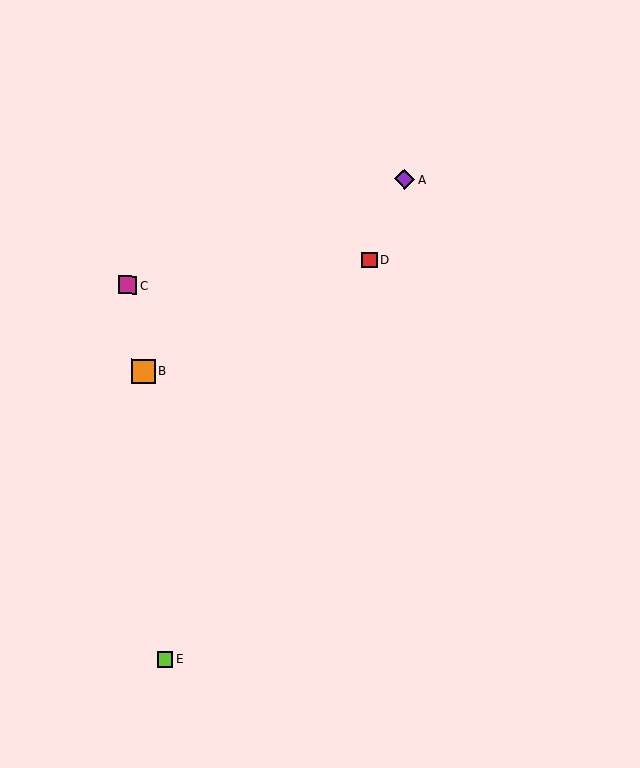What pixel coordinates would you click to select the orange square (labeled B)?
Click at (144, 371) to select the orange square B.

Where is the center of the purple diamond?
The center of the purple diamond is at (405, 179).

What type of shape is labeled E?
Shape E is a lime square.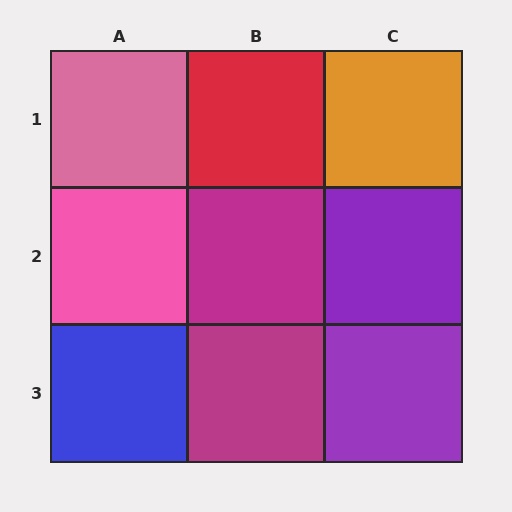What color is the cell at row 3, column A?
Blue.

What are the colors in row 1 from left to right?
Pink, red, orange.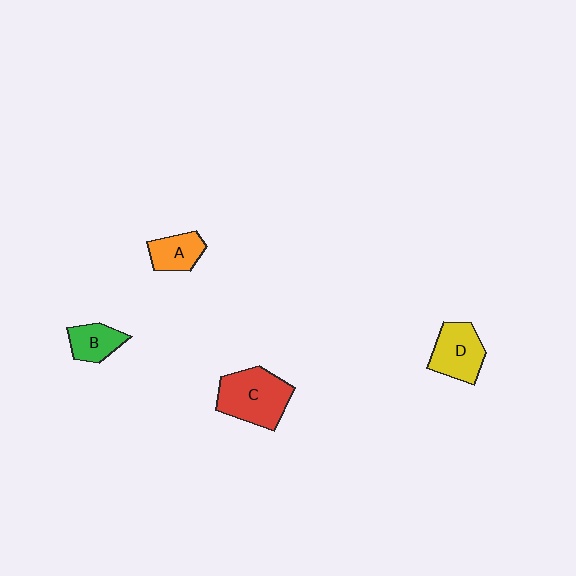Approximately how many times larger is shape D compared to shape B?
Approximately 1.4 times.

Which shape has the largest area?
Shape C (red).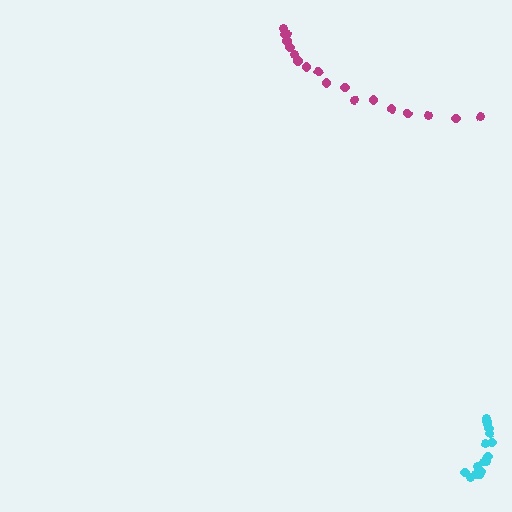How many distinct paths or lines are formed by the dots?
There are 2 distinct paths.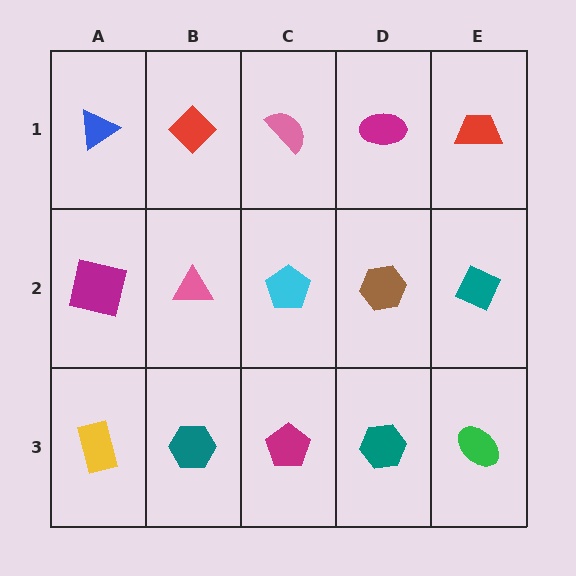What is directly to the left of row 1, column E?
A magenta ellipse.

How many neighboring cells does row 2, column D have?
4.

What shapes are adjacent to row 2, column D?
A magenta ellipse (row 1, column D), a teal hexagon (row 3, column D), a cyan pentagon (row 2, column C), a teal diamond (row 2, column E).